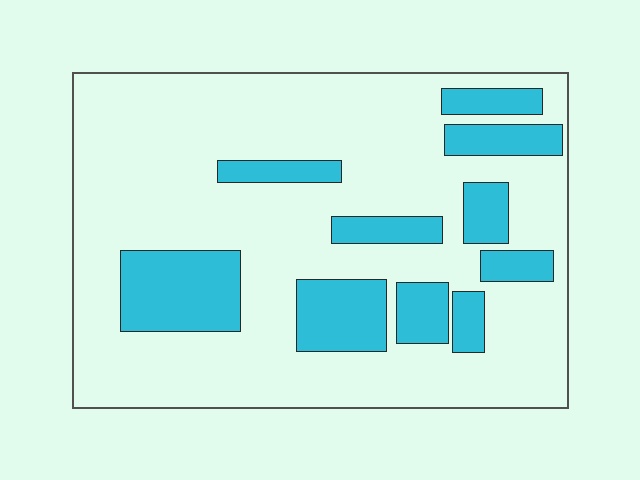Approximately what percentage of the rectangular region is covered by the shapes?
Approximately 25%.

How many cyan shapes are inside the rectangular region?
10.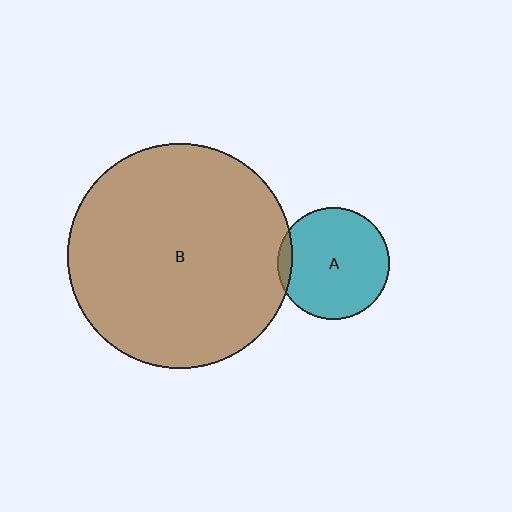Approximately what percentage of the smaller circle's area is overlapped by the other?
Approximately 5%.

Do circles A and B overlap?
Yes.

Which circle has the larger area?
Circle B (brown).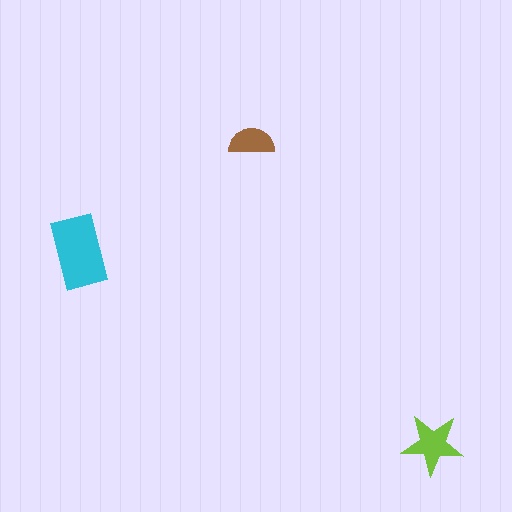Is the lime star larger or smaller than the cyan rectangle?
Smaller.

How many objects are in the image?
There are 3 objects in the image.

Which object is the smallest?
The brown semicircle.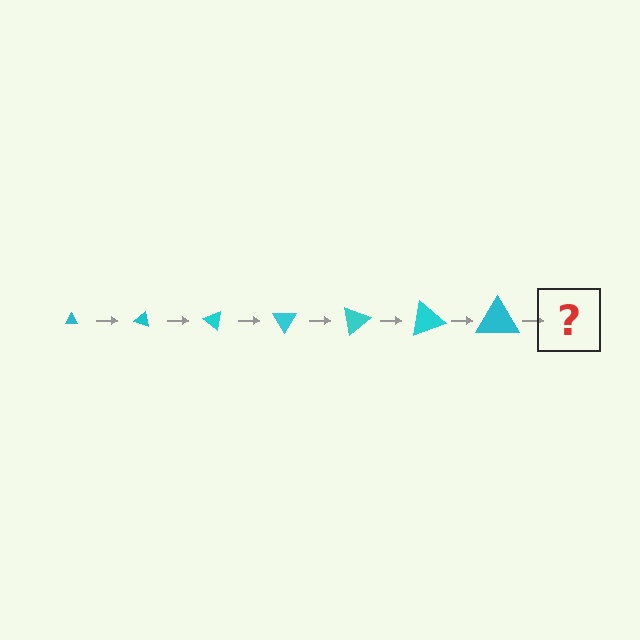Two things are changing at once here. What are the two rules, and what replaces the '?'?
The two rules are that the triangle grows larger each step and it rotates 20 degrees each step. The '?' should be a triangle, larger than the previous one and rotated 140 degrees from the start.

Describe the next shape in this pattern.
It should be a triangle, larger than the previous one and rotated 140 degrees from the start.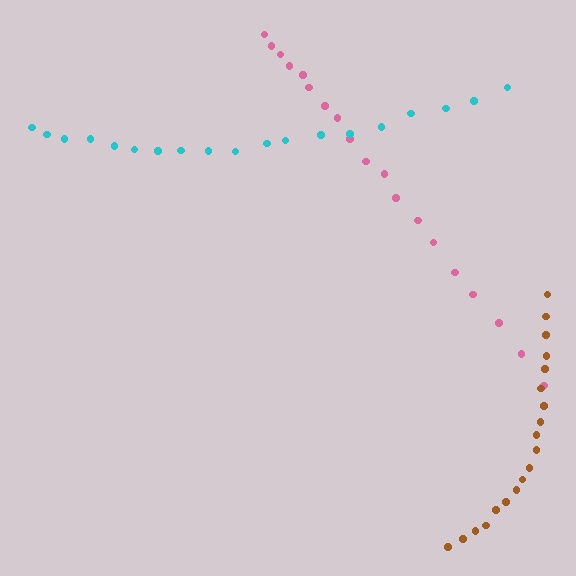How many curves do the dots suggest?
There are 3 distinct paths.